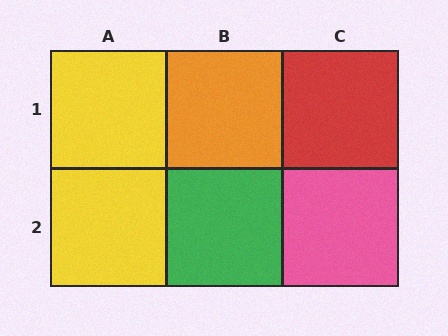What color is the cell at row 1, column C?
Red.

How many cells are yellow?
2 cells are yellow.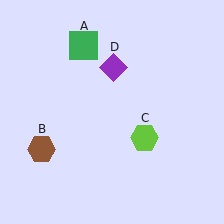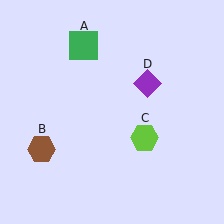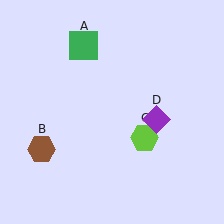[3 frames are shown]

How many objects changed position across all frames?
1 object changed position: purple diamond (object D).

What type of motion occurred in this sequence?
The purple diamond (object D) rotated clockwise around the center of the scene.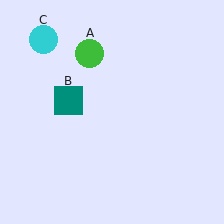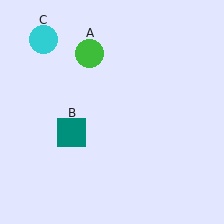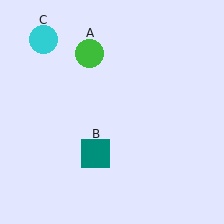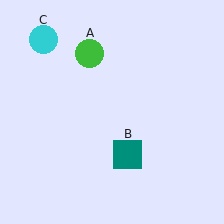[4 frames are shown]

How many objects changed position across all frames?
1 object changed position: teal square (object B).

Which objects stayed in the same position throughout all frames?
Green circle (object A) and cyan circle (object C) remained stationary.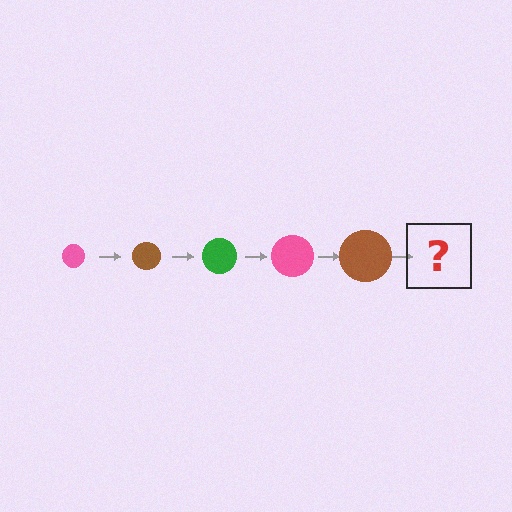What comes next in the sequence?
The next element should be a green circle, larger than the previous one.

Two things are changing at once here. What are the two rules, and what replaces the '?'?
The two rules are that the circle grows larger each step and the color cycles through pink, brown, and green. The '?' should be a green circle, larger than the previous one.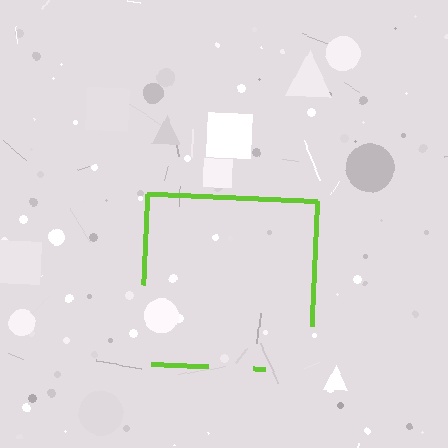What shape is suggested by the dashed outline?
The dashed outline suggests a square.